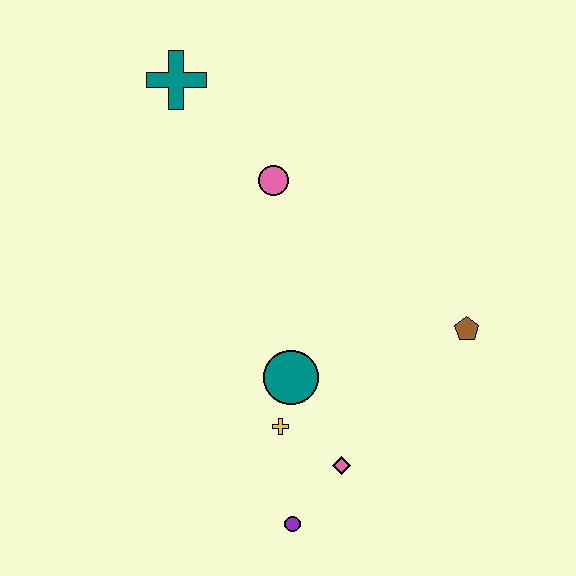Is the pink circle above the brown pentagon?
Yes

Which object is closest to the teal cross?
The pink circle is closest to the teal cross.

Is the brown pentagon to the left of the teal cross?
No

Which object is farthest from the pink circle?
The purple circle is farthest from the pink circle.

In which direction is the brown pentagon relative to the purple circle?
The brown pentagon is above the purple circle.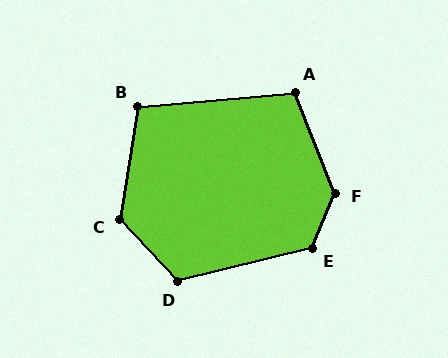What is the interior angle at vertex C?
Approximately 127 degrees (obtuse).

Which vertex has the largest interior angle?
F, at approximately 135 degrees.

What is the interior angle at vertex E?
Approximately 126 degrees (obtuse).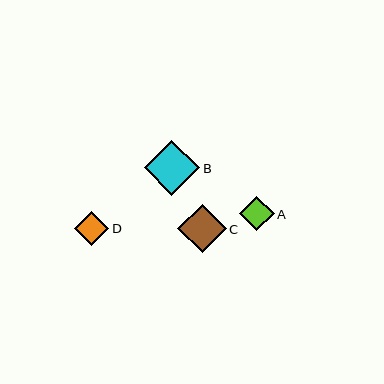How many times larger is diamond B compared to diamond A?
Diamond B is approximately 1.6 times the size of diamond A.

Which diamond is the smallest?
Diamond D is the smallest with a size of approximately 34 pixels.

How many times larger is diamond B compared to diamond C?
Diamond B is approximately 1.1 times the size of diamond C.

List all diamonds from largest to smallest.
From largest to smallest: B, C, A, D.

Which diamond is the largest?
Diamond B is the largest with a size of approximately 55 pixels.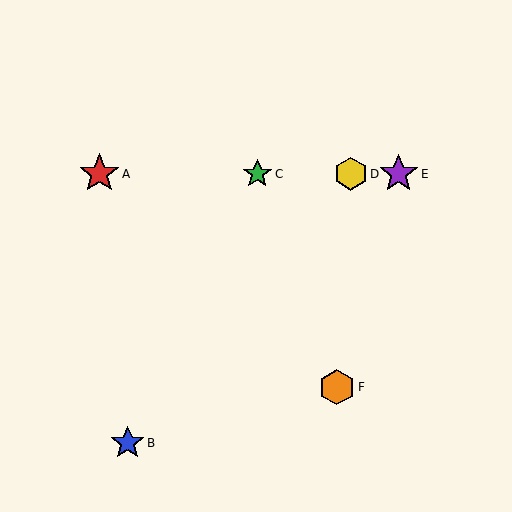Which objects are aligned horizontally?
Objects A, C, D, E are aligned horizontally.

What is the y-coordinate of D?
Object D is at y≈174.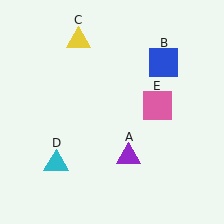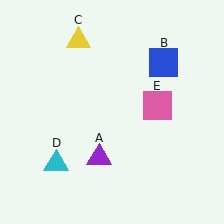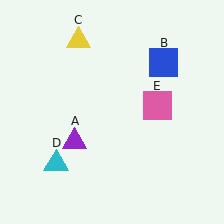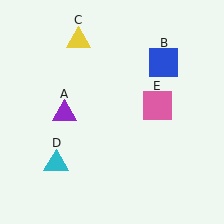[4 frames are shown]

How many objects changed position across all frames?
1 object changed position: purple triangle (object A).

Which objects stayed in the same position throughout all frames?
Blue square (object B) and yellow triangle (object C) and cyan triangle (object D) and pink square (object E) remained stationary.